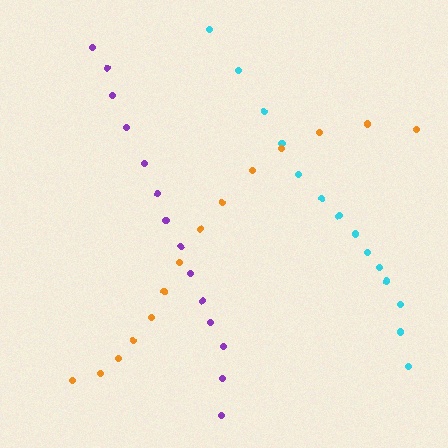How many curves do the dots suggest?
There are 3 distinct paths.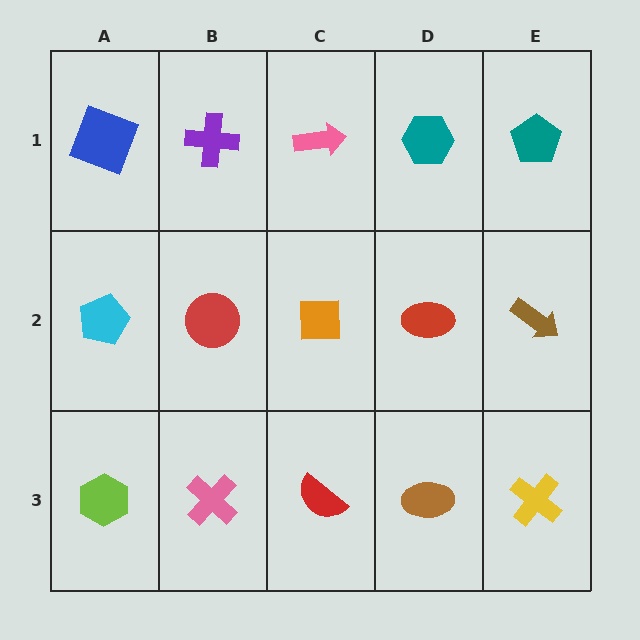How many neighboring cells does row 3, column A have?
2.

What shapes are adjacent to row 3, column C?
An orange square (row 2, column C), a pink cross (row 3, column B), a brown ellipse (row 3, column D).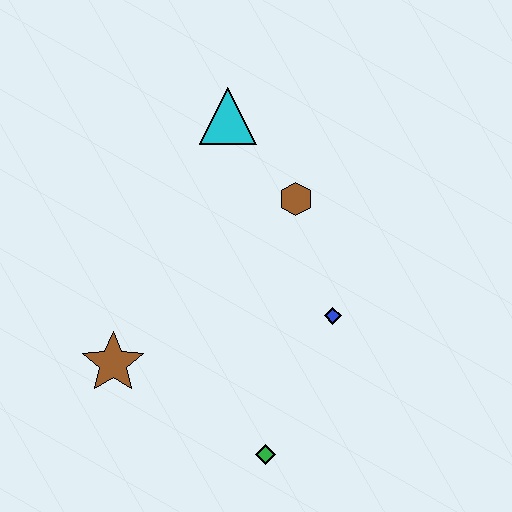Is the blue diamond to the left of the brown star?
No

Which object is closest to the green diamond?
The blue diamond is closest to the green diamond.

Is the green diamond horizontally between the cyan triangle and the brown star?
No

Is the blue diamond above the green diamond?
Yes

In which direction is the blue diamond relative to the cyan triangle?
The blue diamond is below the cyan triangle.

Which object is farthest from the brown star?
The cyan triangle is farthest from the brown star.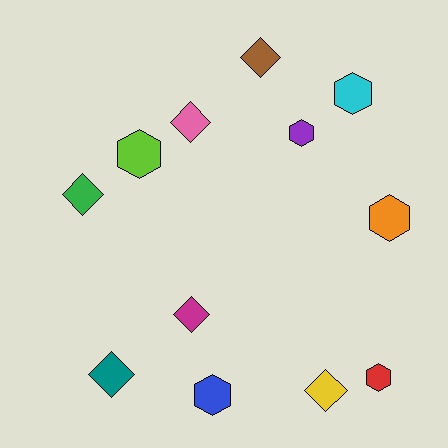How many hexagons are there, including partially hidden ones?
There are 6 hexagons.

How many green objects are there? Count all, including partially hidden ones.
There is 1 green object.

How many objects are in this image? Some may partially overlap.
There are 12 objects.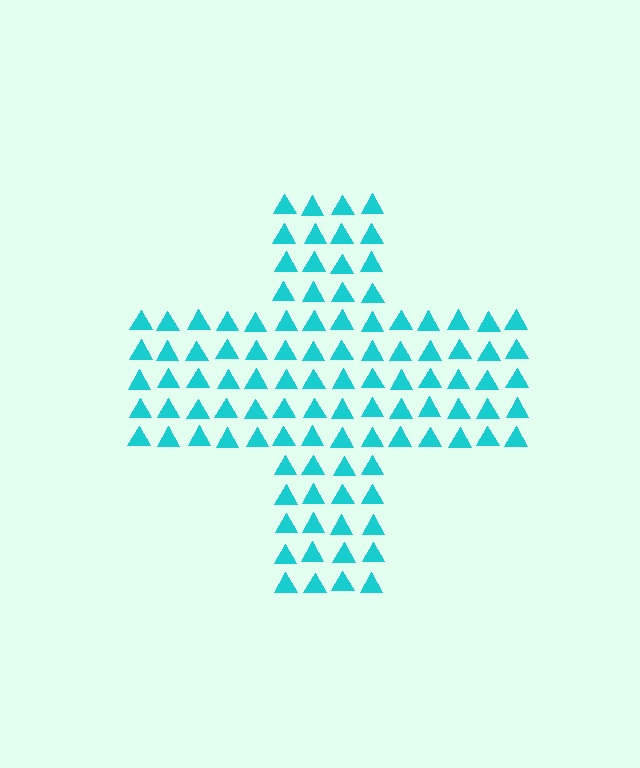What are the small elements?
The small elements are triangles.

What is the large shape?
The large shape is a cross.